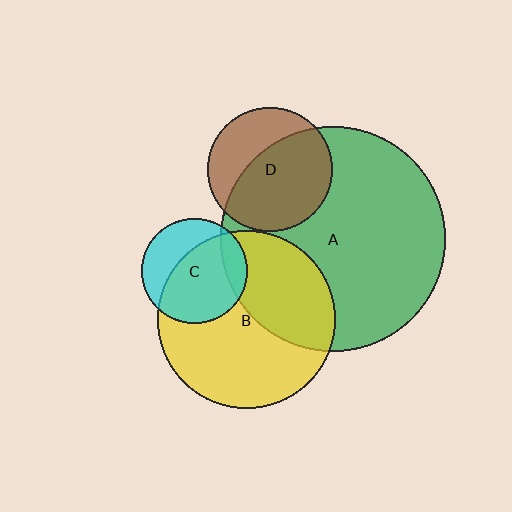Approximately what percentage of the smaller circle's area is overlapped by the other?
Approximately 65%.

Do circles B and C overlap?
Yes.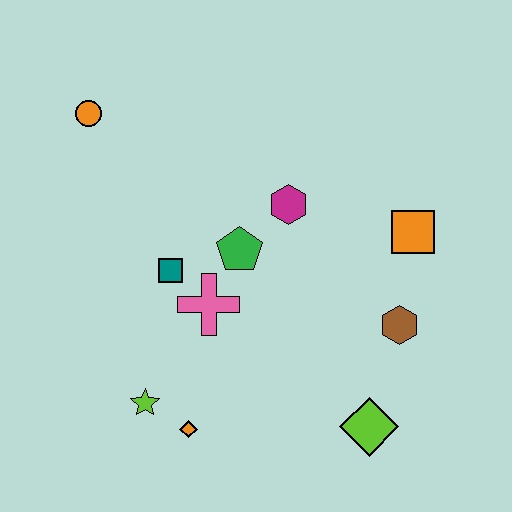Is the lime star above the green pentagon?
No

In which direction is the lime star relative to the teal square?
The lime star is below the teal square.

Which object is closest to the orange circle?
The teal square is closest to the orange circle.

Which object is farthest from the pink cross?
The orange circle is farthest from the pink cross.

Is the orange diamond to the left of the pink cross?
Yes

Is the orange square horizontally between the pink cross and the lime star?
No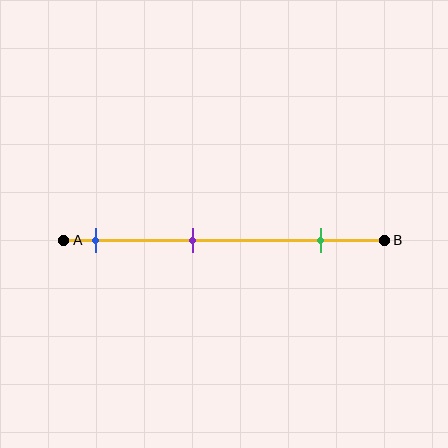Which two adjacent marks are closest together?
The blue and purple marks are the closest adjacent pair.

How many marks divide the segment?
There are 3 marks dividing the segment.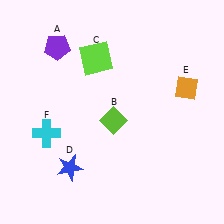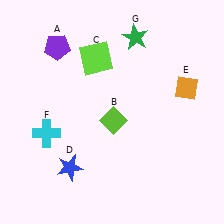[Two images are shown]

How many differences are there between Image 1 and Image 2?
There is 1 difference between the two images.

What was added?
A green star (G) was added in Image 2.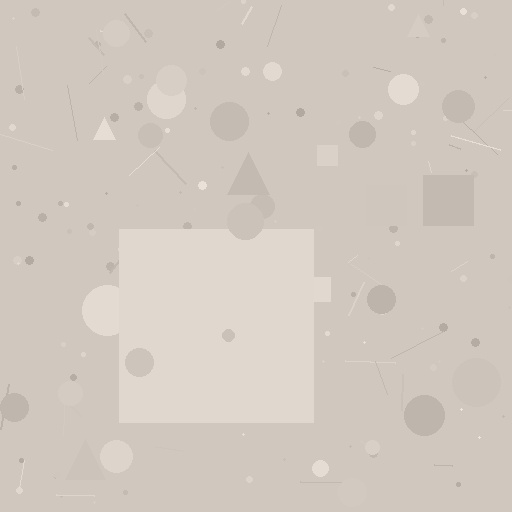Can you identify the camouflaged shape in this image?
The camouflaged shape is a square.